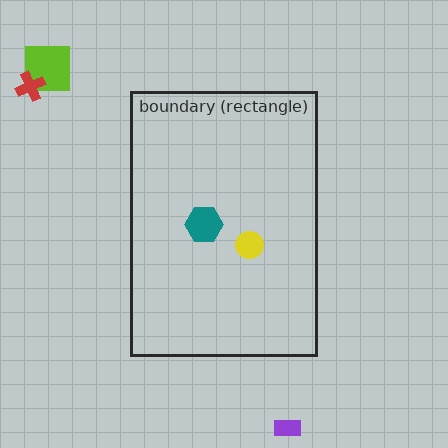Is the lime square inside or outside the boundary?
Outside.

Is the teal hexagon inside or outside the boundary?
Inside.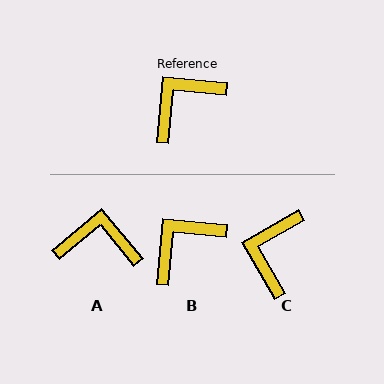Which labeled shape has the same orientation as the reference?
B.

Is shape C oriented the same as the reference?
No, it is off by about 35 degrees.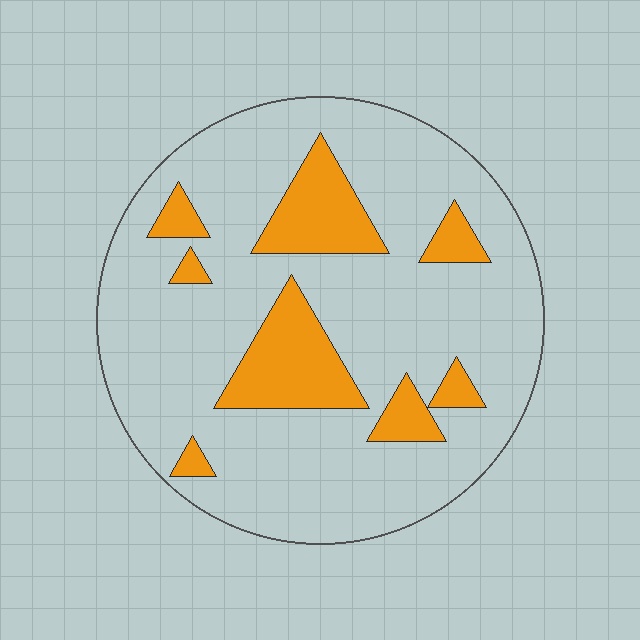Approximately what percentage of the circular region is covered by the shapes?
Approximately 20%.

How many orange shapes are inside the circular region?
8.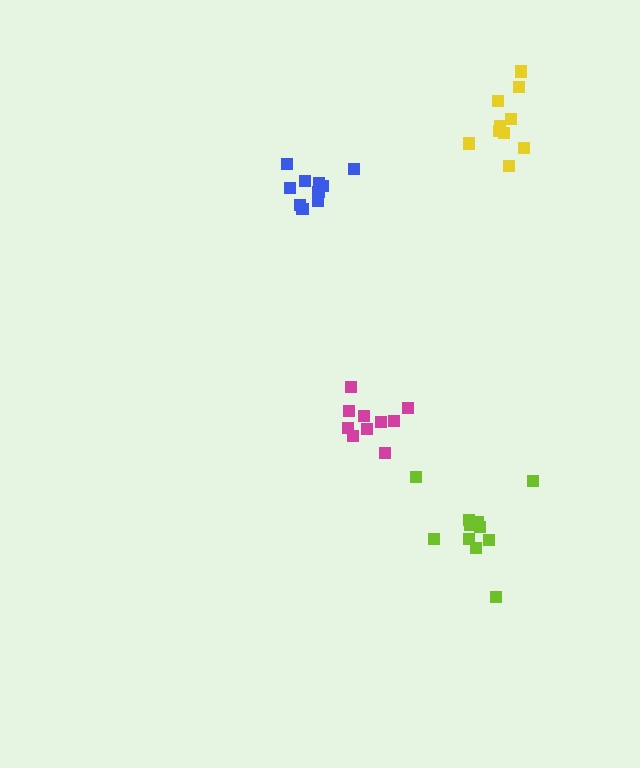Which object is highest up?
The yellow cluster is topmost.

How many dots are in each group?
Group 1: 10 dots, Group 2: 11 dots, Group 3: 10 dots, Group 4: 10 dots (41 total).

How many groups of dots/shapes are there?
There are 4 groups.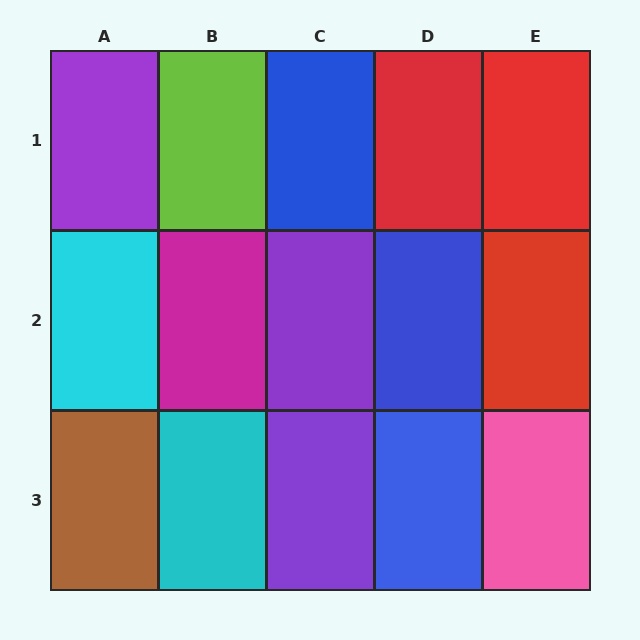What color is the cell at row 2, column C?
Purple.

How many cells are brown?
1 cell is brown.